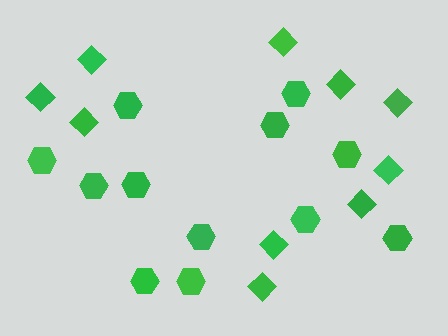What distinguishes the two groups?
There are 2 groups: one group of hexagons (12) and one group of diamonds (10).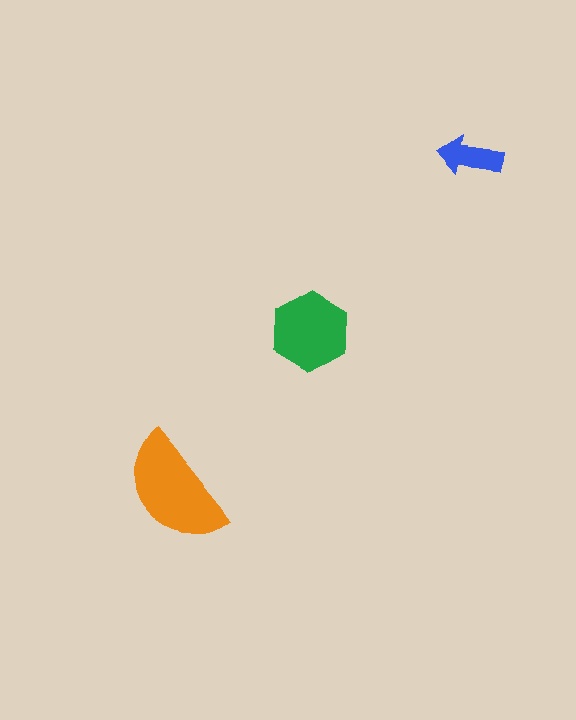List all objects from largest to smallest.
The orange semicircle, the green hexagon, the blue arrow.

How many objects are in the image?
There are 3 objects in the image.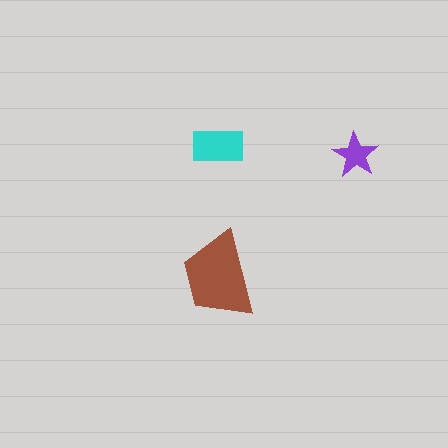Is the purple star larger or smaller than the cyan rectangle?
Smaller.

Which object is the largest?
The brown trapezoid.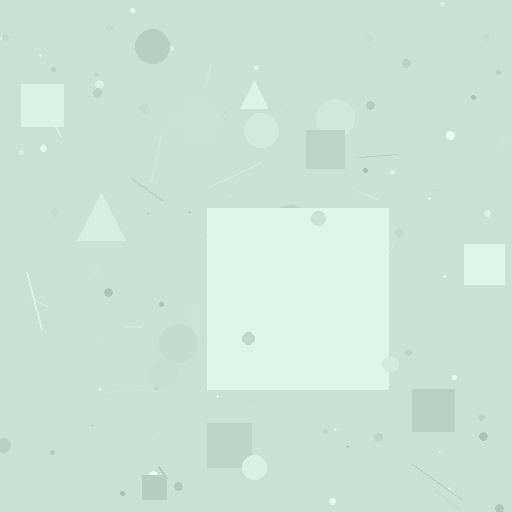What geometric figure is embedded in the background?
A square is embedded in the background.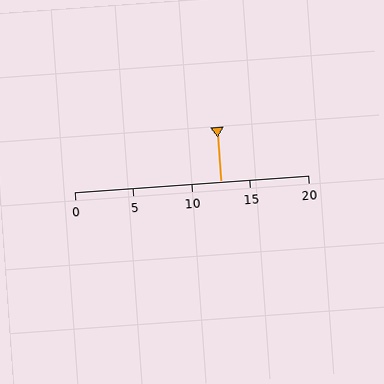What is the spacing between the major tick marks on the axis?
The major ticks are spaced 5 apart.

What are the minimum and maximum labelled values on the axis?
The axis runs from 0 to 20.